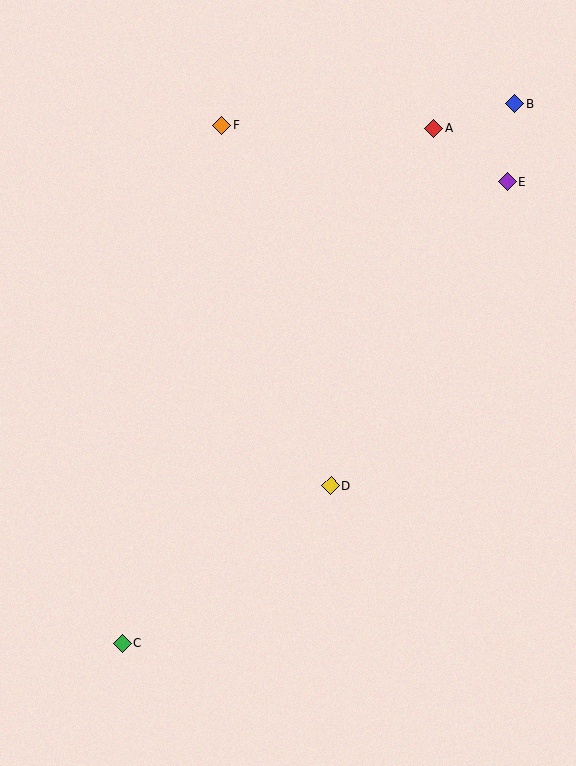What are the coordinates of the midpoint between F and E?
The midpoint between F and E is at (365, 153).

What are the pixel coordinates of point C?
Point C is at (122, 643).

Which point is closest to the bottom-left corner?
Point C is closest to the bottom-left corner.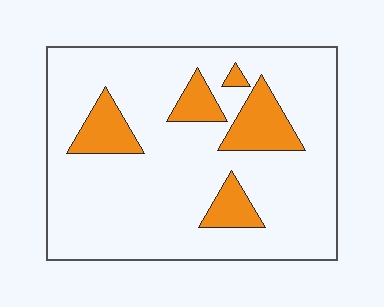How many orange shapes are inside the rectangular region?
5.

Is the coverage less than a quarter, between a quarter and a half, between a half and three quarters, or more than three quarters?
Less than a quarter.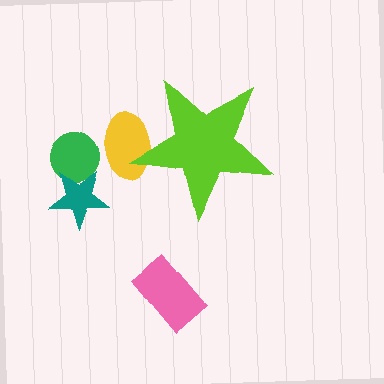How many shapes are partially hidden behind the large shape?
1 shape is partially hidden.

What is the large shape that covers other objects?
A lime star.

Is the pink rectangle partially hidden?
No, the pink rectangle is fully visible.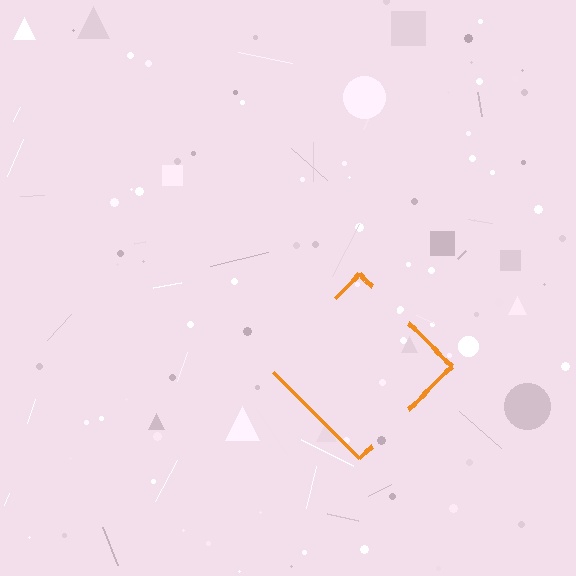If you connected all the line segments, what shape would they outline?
They would outline a diamond.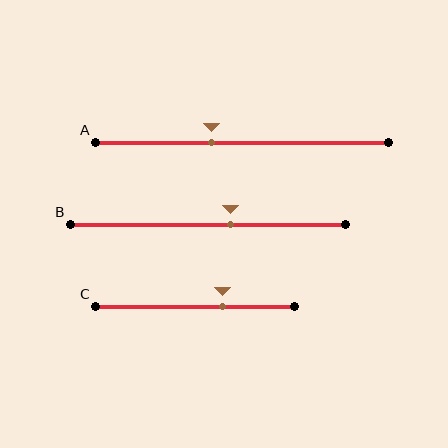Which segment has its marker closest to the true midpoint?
Segment B has its marker closest to the true midpoint.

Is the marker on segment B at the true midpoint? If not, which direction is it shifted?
No, the marker on segment B is shifted to the right by about 8% of the segment length.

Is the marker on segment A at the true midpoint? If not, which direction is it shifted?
No, the marker on segment A is shifted to the left by about 10% of the segment length.